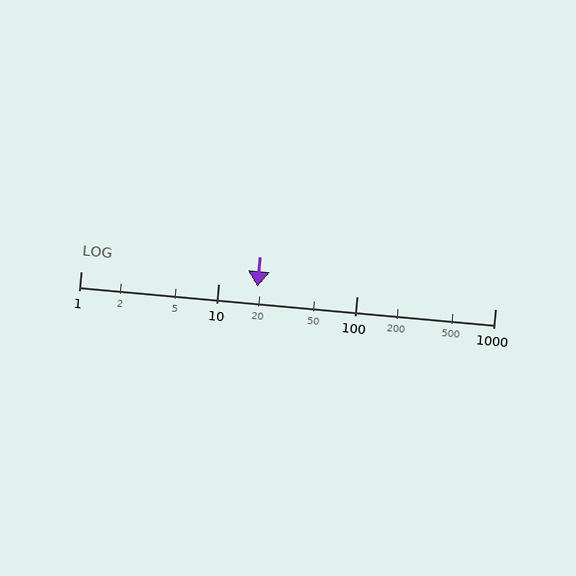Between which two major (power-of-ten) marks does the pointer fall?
The pointer is between 10 and 100.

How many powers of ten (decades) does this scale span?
The scale spans 3 decades, from 1 to 1000.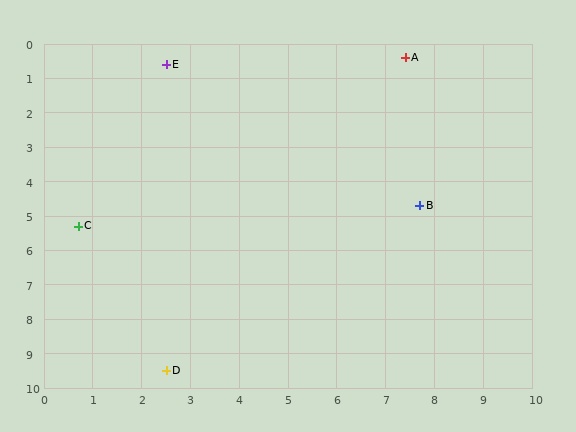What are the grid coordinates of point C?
Point C is at approximately (0.7, 5.3).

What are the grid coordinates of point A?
Point A is at approximately (7.4, 0.4).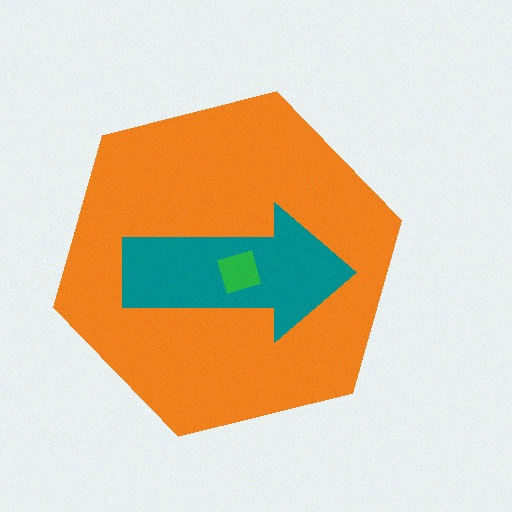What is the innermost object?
The green diamond.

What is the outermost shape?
The orange hexagon.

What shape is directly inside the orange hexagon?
The teal arrow.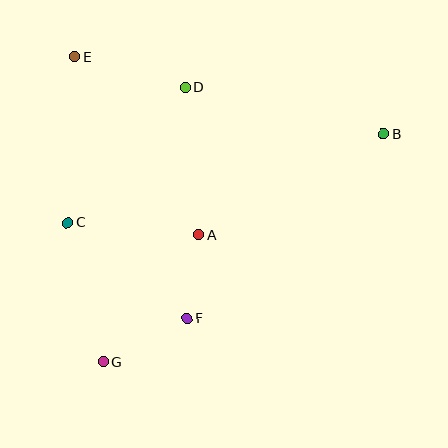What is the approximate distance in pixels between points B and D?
The distance between B and D is approximately 204 pixels.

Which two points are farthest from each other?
Points B and G are farthest from each other.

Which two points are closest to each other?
Points A and F are closest to each other.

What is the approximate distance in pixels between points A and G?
The distance between A and G is approximately 158 pixels.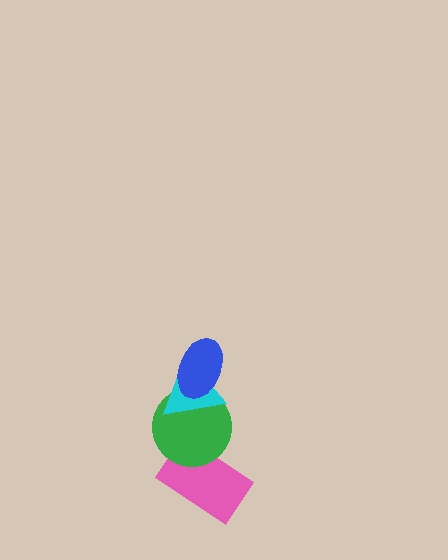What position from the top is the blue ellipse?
The blue ellipse is 1st from the top.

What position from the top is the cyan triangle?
The cyan triangle is 2nd from the top.